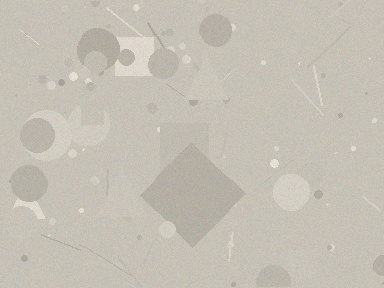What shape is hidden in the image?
A diamond is hidden in the image.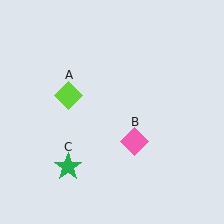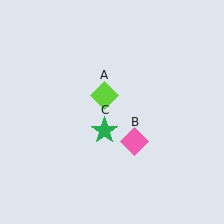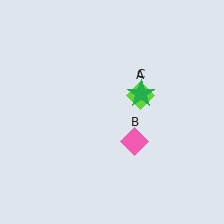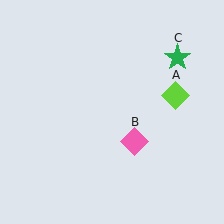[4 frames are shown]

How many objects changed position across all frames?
2 objects changed position: lime diamond (object A), green star (object C).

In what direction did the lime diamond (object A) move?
The lime diamond (object A) moved right.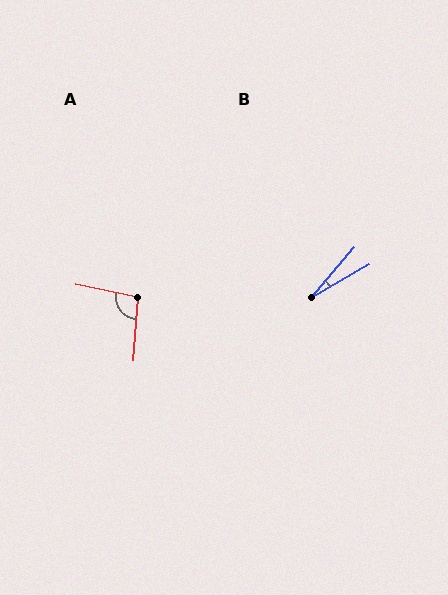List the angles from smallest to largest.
B (20°), A (98°).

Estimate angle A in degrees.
Approximately 98 degrees.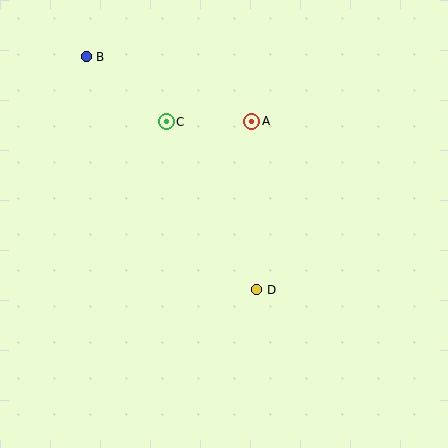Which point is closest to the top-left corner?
Point B is closest to the top-left corner.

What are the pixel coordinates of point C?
Point C is at (166, 122).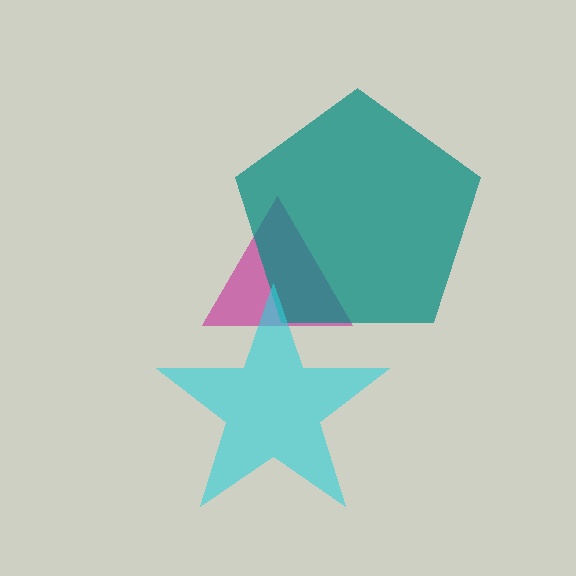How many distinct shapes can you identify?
There are 3 distinct shapes: a magenta triangle, a teal pentagon, a cyan star.